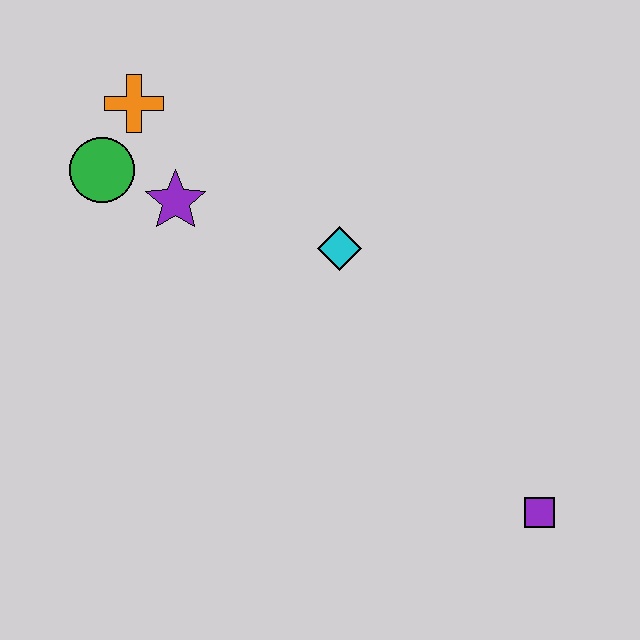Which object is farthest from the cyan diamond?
The purple square is farthest from the cyan diamond.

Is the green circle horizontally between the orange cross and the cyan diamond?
No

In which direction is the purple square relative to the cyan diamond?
The purple square is below the cyan diamond.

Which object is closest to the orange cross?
The green circle is closest to the orange cross.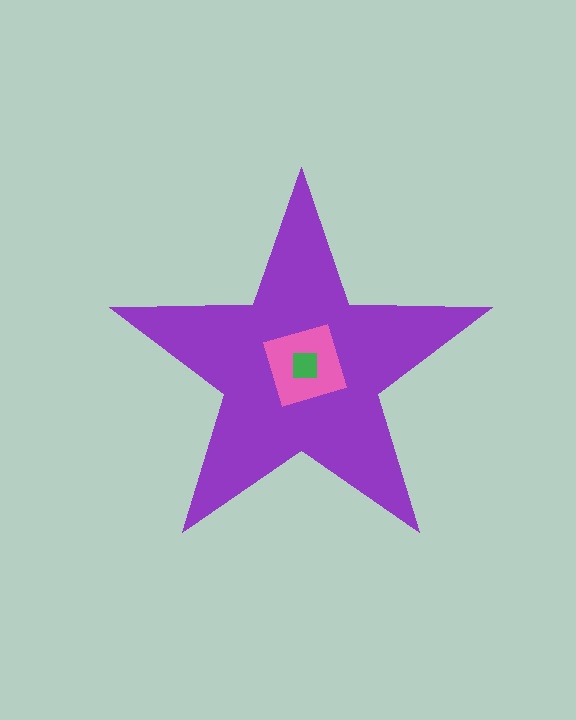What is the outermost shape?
The purple star.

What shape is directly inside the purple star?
The pink diamond.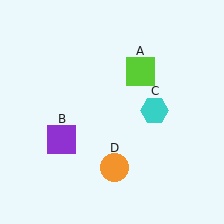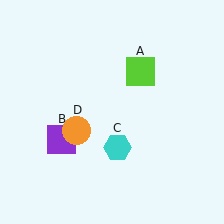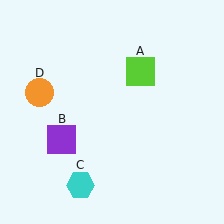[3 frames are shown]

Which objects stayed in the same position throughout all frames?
Lime square (object A) and purple square (object B) remained stationary.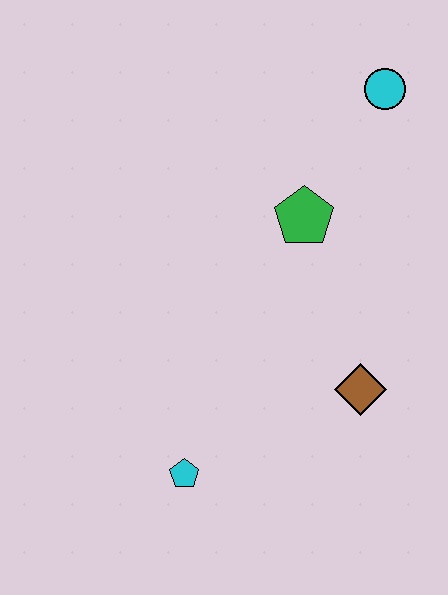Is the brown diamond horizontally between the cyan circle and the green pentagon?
Yes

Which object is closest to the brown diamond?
The green pentagon is closest to the brown diamond.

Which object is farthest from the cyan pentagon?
The cyan circle is farthest from the cyan pentagon.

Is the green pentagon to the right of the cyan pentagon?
Yes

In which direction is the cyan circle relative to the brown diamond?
The cyan circle is above the brown diamond.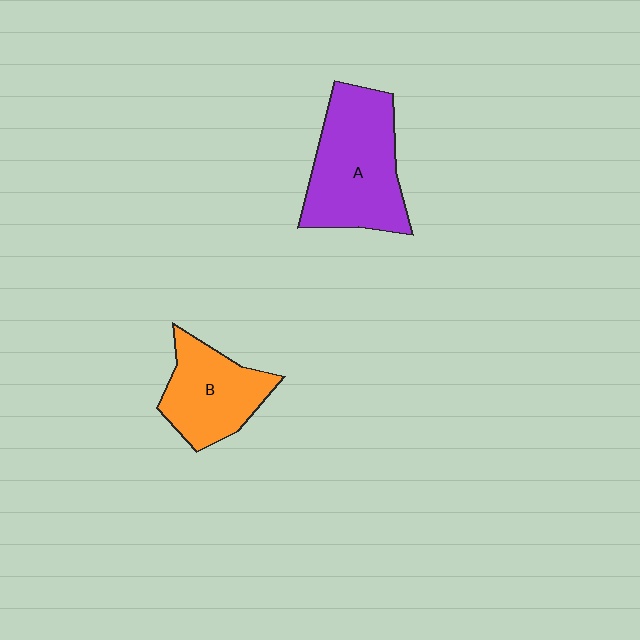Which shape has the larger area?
Shape A (purple).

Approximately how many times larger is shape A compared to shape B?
Approximately 1.4 times.